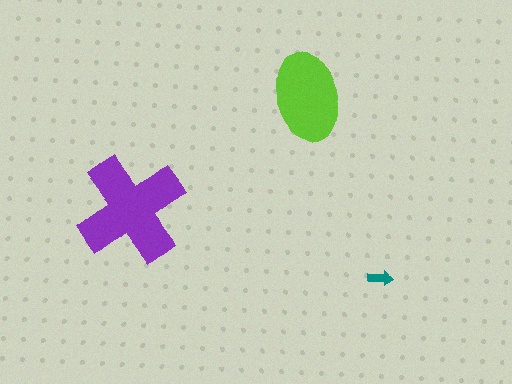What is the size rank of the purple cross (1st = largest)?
1st.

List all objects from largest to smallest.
The purple cross, the lime ellipse, the teal arrow.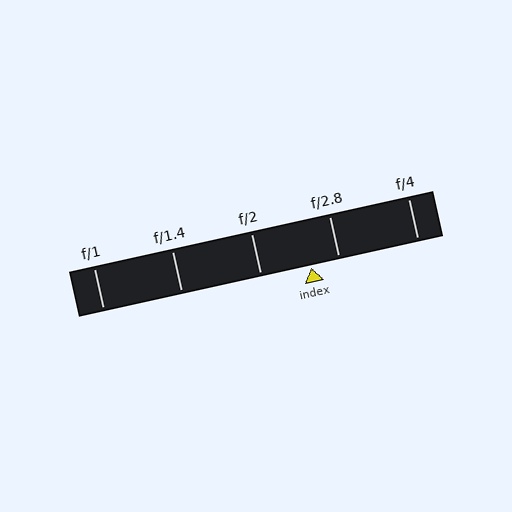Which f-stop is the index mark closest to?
The index mark is closest to f/2.8.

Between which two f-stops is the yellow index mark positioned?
The index mark is between f/2 and f/2.8.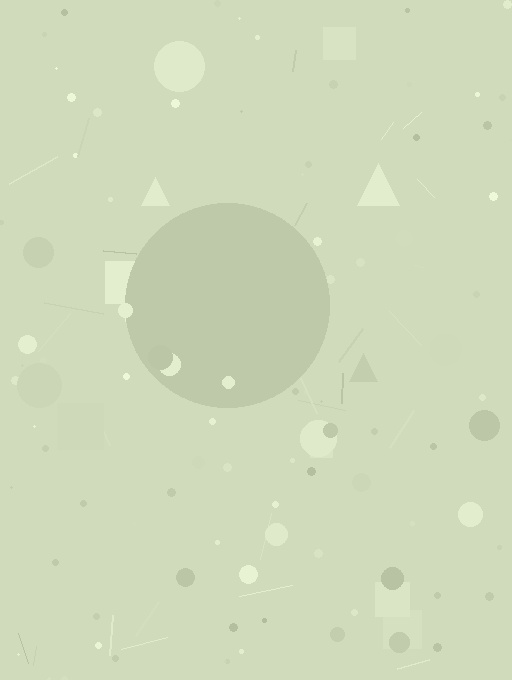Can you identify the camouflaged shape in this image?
The camouflaged shape is a circle.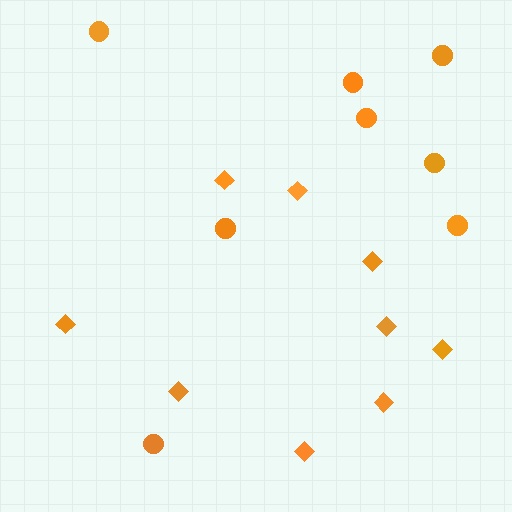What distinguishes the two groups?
There are 2 groups: one group of circles (8) and one group of diamonds (9).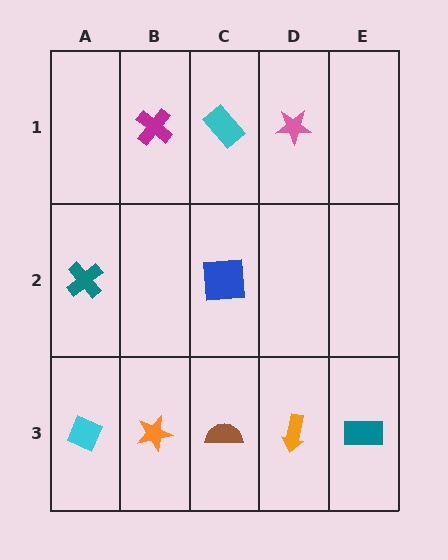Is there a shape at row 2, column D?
No, that cell is empty.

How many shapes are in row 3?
5 shapes.